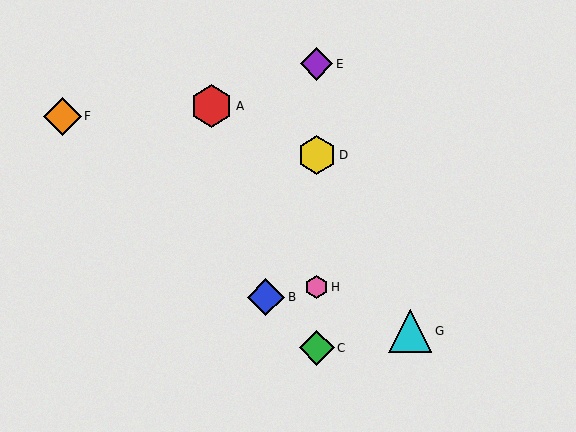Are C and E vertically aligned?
Yes, both are at x≈317.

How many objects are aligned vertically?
4 objects (C, D, E, H) are aligned vertically.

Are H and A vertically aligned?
No, H is at x≈317 and A is at x≈212.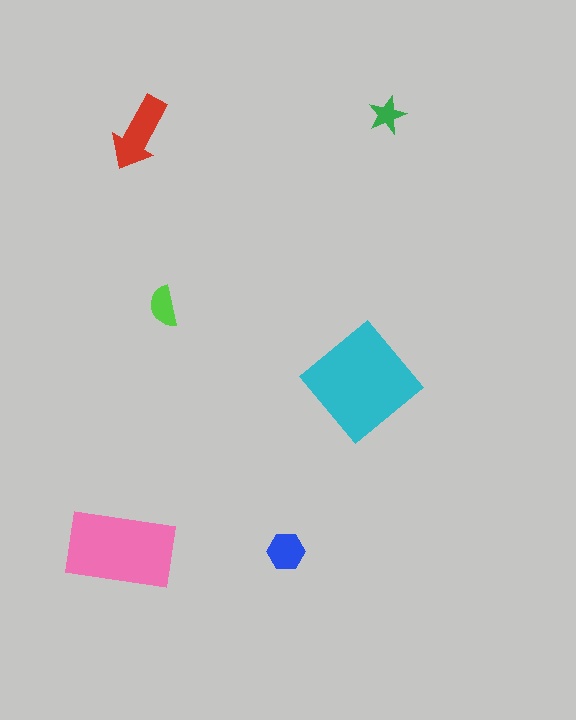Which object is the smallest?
The green star.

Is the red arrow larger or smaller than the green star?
Larger.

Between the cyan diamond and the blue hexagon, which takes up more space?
The cyan diamond.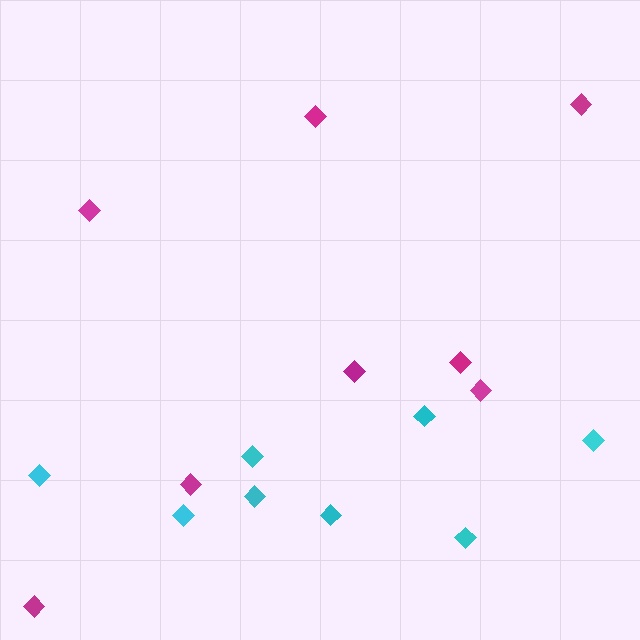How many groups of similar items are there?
There are 2 groups: one group of cyan diamonds (8) and one group of magenta diamonds (8).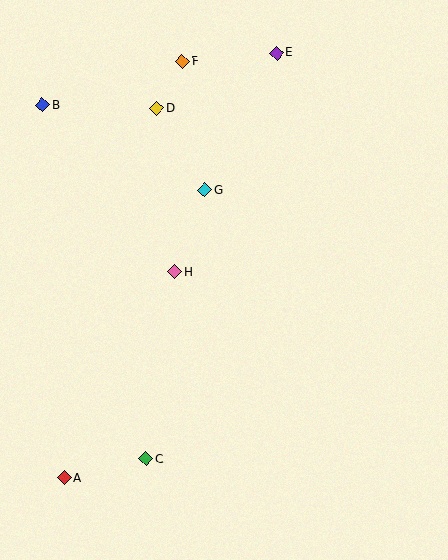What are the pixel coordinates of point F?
Point F is at (182, 61).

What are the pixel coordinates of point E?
Point E is at (277, 53).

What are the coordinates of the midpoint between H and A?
The midpoint between H and A is at (119, 375).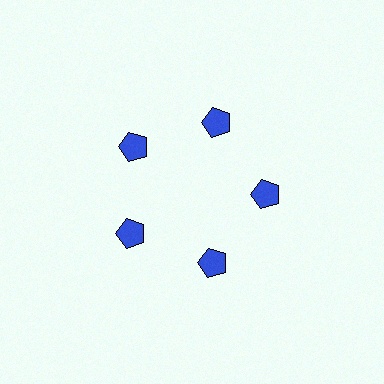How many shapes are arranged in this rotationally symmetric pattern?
There are 5 shapes, arranged in 5 groups of 1.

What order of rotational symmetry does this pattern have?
This pattern has 5-fold rotational symmetry.